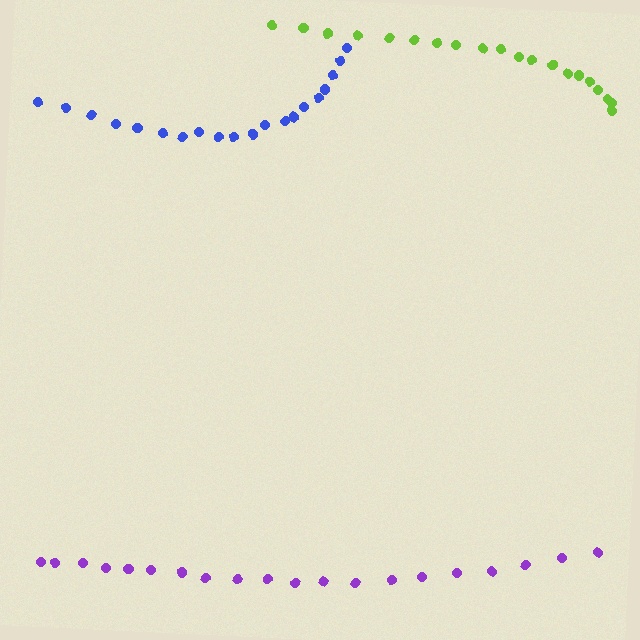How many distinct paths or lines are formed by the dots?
There are 3 distinct paths.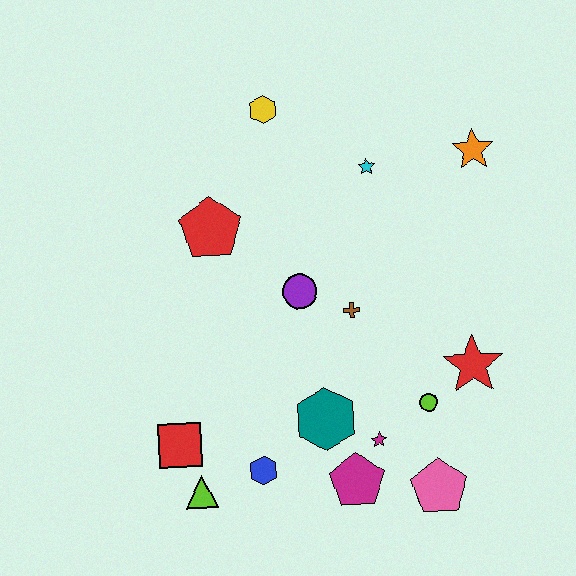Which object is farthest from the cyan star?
The lime triangle is farthest from the cyan star.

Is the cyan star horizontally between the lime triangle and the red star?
Yes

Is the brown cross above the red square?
Yes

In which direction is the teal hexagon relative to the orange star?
The teal hexagon is below the orange star.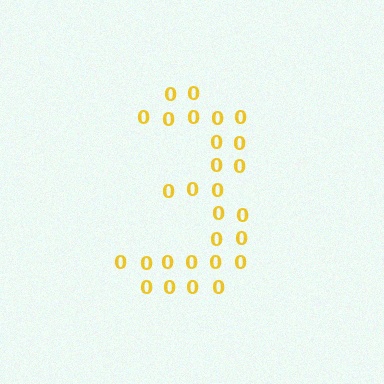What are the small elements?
The small elements are digit 0's.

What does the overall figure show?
The overall figure shows the digit 3.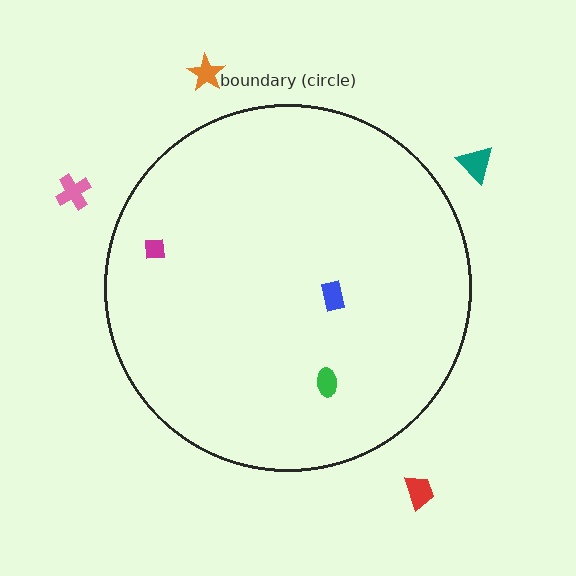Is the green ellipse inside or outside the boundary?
Inside.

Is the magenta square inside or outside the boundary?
Inside.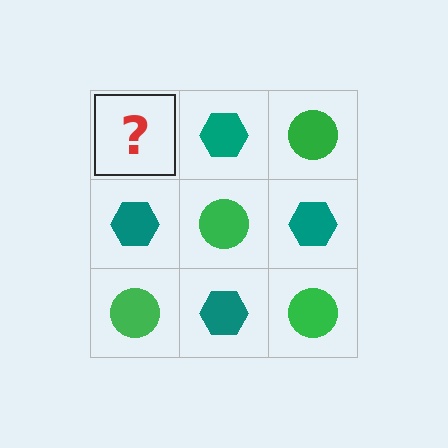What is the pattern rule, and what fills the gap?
The rule is that it alternates green circle and teal hexagon in a checkerboard pattern. The gap should be filled with a green circle.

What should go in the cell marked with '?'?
The missing cell should contain a green circle.